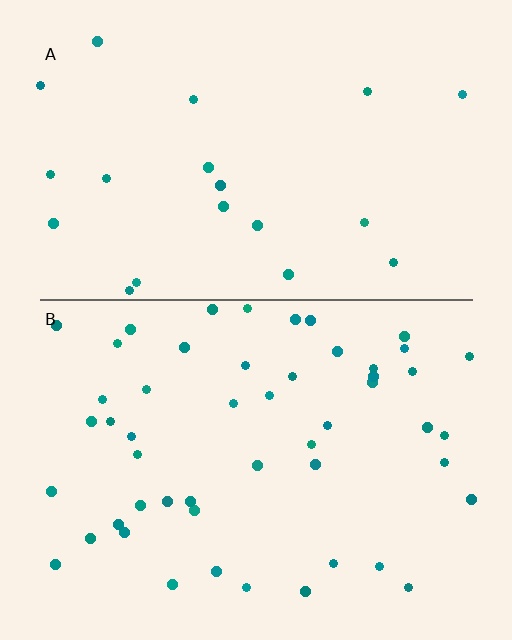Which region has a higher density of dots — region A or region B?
B (the bottom).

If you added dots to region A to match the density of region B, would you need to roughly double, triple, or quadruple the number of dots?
Approximately triple.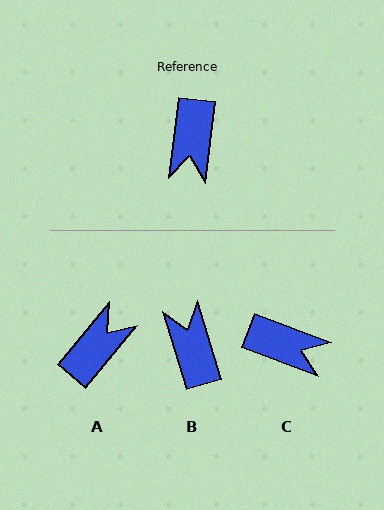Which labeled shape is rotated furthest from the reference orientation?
B, about 156 degrees away.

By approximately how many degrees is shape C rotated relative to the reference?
Approximately 76 degrees counter-clockwise.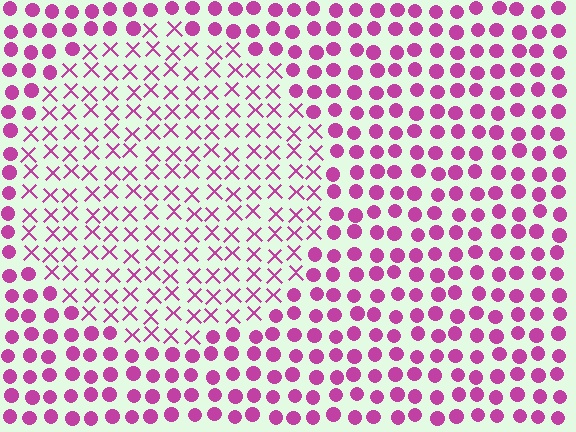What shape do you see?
I see a circle.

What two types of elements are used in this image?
The image uses X marks inside the circle region and circles outside it.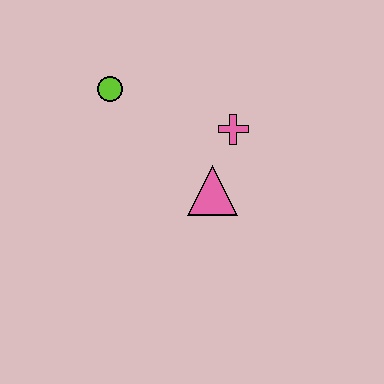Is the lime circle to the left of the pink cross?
Yes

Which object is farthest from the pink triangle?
The lime circle is farthest from the pink triangle.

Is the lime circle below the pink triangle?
No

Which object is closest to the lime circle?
The pink cross is closest to the lime circle.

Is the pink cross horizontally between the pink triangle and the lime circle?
No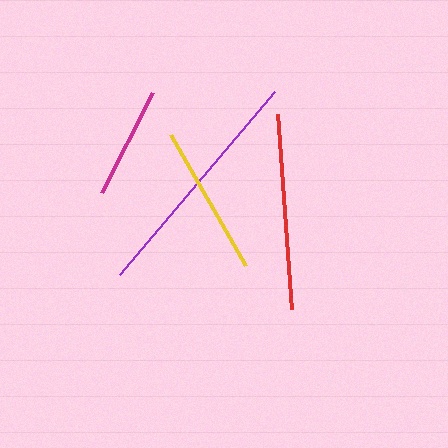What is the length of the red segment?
The red segment is approximately 196 pixels long.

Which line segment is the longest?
The purple line is the longest at approximately 239 pixels.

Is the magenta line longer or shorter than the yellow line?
The yellow line is longer than the magenta line.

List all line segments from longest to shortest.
From longest to shortest: purple, red, yellow, magenta.